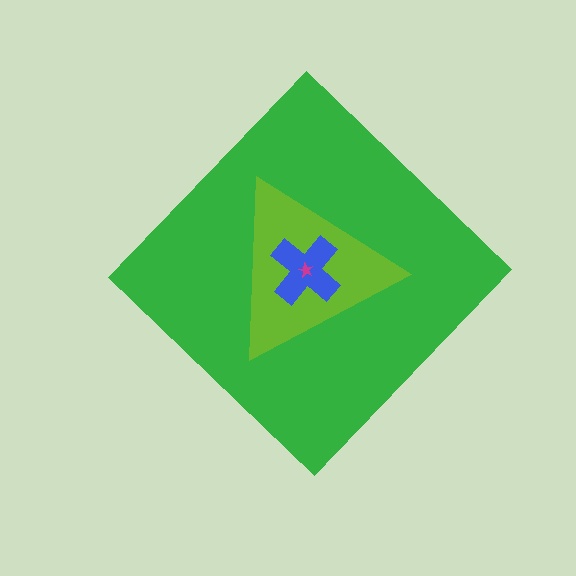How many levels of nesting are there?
4.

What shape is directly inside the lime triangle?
The blue cross.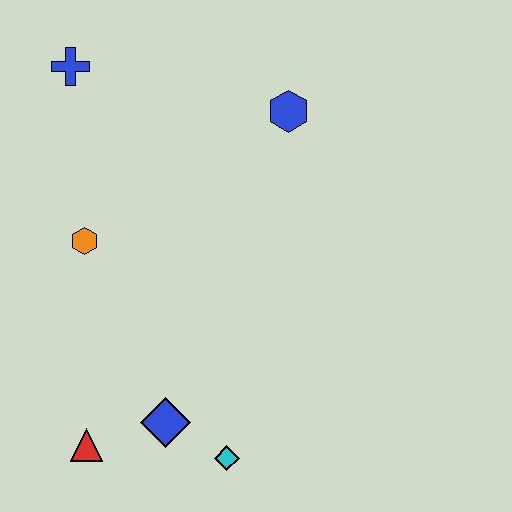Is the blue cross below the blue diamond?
No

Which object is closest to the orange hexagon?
The blue cross is closest to the orange hexagon.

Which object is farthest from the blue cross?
The cyan diamond is farthest from the blue cross.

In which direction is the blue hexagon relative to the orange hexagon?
The blue hexagon is to the right of the orange hexagon.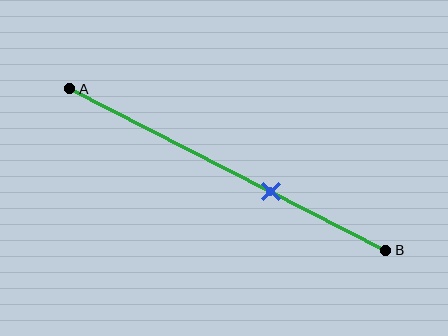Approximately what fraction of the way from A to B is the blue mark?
The blue mark is approximately 65% of the way from A to B.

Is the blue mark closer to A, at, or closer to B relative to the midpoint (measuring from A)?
The blue mark is closer to point B than the midpoint of segment AB.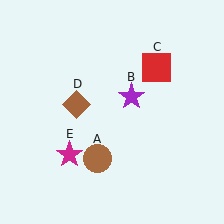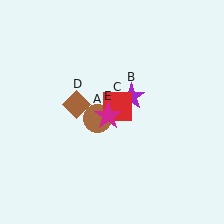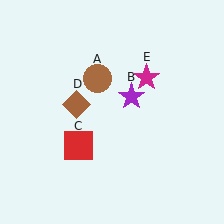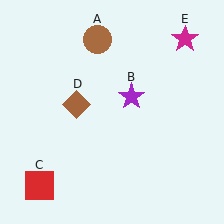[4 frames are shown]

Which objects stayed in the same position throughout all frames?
Purple star (object B) and brown diamond (object D) remained stationary.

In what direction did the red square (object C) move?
The red square (object C) moved down and to the left.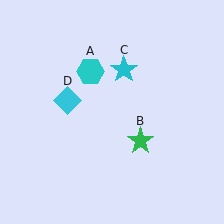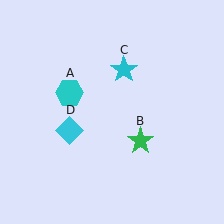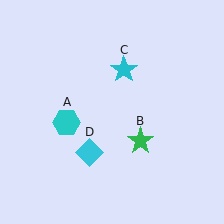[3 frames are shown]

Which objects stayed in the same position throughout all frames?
Green star (object B) and cyan star (object C) remained stationary.